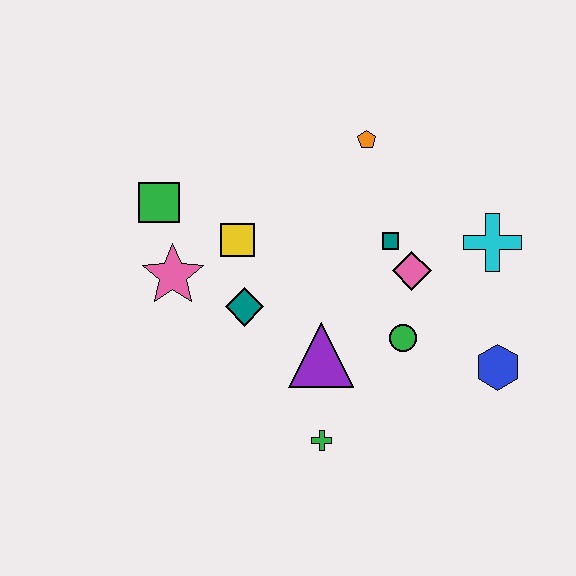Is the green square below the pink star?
No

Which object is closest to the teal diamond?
The yellow square is closest to the teal diamond.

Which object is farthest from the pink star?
The blue hexagon is farthest from the pink star.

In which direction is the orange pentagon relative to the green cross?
The orange pentagon is above the green cross.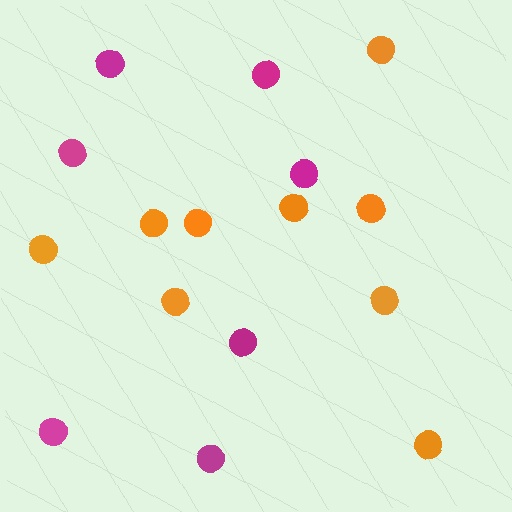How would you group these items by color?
There are 2 groups: one group of orange circles (9) and one group of magenta circles (7).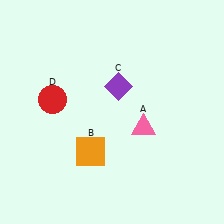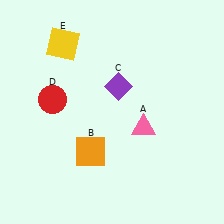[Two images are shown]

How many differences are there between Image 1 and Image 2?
There is 1 difference between the two images.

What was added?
A yellow square (E) was added in Image 2.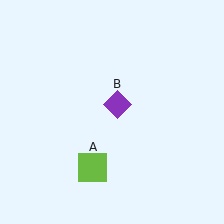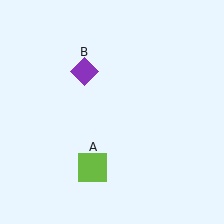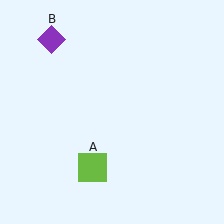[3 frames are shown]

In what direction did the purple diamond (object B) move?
The purple diamond (object B) moved up and to the left.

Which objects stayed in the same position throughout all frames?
Lime square (object A) remained stationary.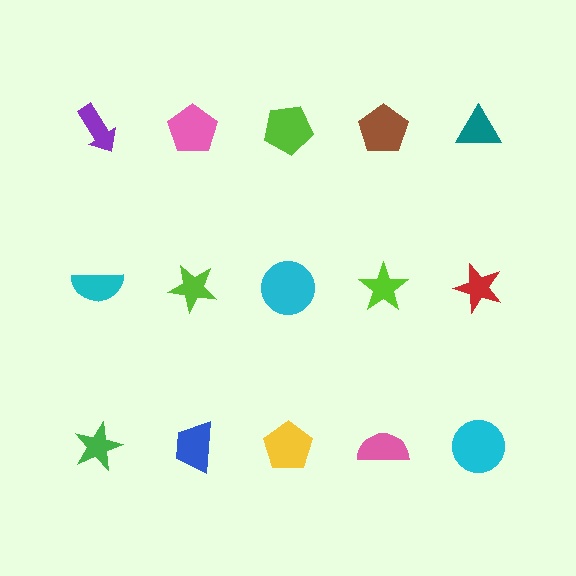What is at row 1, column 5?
A teal triangle.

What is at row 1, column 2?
A pink pentagon.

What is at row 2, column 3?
A cyan circle.